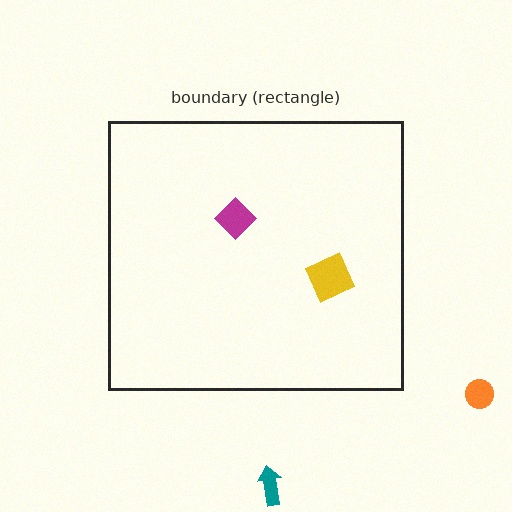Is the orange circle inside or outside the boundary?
Outside.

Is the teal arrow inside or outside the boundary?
Outside.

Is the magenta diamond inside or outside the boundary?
Inside.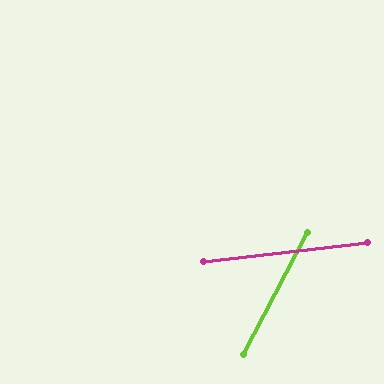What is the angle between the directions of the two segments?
Approximately 56 degrees.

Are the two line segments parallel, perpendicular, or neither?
Neither parallel nor perpendicular — they differ by about 56°.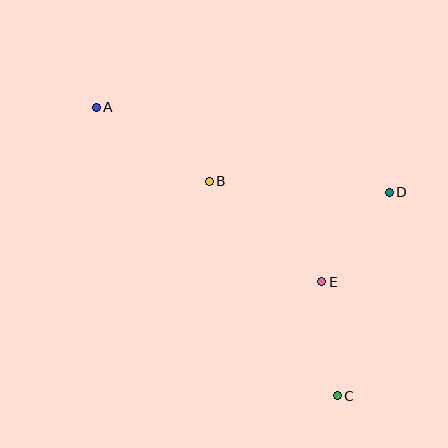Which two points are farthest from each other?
Points A and C are farthest from each other.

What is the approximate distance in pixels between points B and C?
The distance between B and C is approximately 250 pixels.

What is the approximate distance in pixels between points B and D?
The distance between B and D is approximately 180 pixels.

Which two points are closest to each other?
Points D and E are closest to each other.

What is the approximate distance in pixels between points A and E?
The distance between A and E is approximately 285 pixels.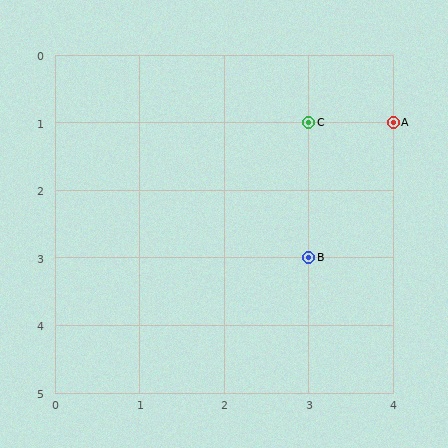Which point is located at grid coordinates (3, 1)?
Point C is at (3, 1).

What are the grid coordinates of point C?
Point C is at grid coordinates (3, 1).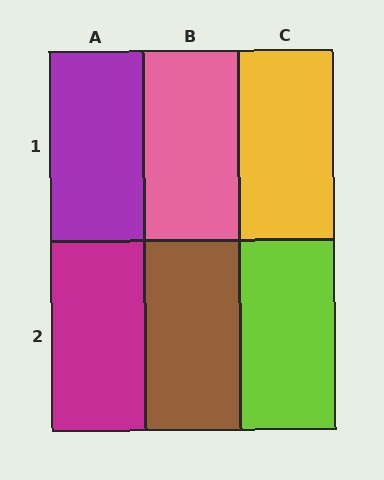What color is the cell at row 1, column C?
Yellow.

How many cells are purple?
1 cell is purple.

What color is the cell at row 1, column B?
Pink.